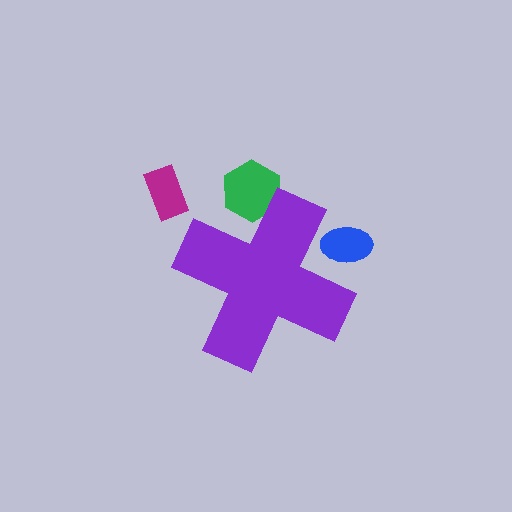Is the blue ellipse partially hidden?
Yes, the blue ellipse is partially hidden behind the purple cross.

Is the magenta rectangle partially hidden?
No, the magenta rectangle is fully visible.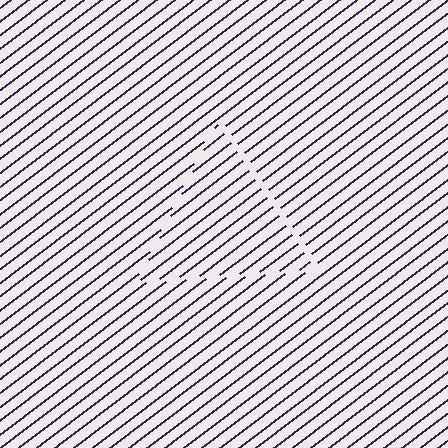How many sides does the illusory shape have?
3 sides — the line-ends trace a triangle.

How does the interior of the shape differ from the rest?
The interior of the shape contains the same grating, shifted by half a period — the contour is defined by the phase discontinuity where line-ends from the inner and outer gratings abut.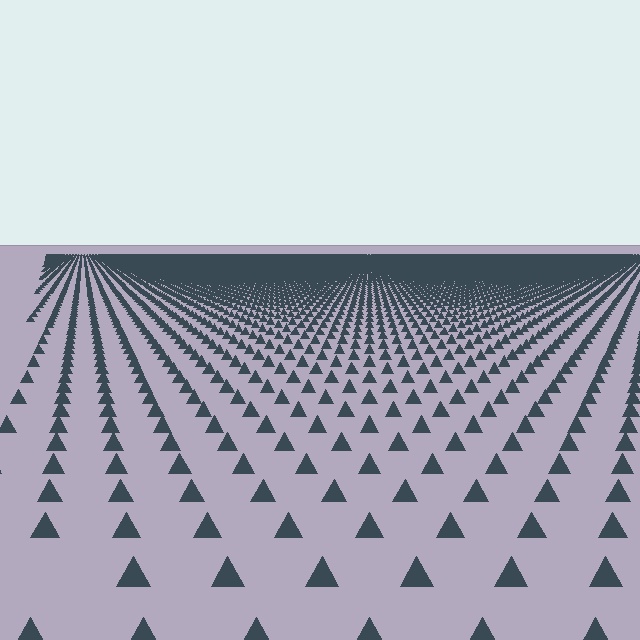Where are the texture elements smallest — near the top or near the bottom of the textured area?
Near the top.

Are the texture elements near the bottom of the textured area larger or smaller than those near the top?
Larger. Near the bottom, elements are closer to the viewer and appear at a bigger on-screen size.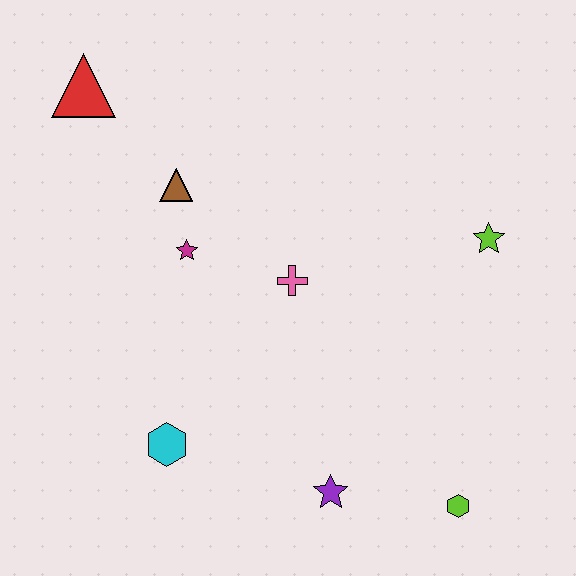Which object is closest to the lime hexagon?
The purple star is closest to the lime hexagon.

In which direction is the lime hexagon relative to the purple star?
The lime hexagon is to the right of the purple star.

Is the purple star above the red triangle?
No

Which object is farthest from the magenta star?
The lime hexagon is farthest from the magenta star.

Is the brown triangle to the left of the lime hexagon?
Yes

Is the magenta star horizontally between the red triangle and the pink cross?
Yes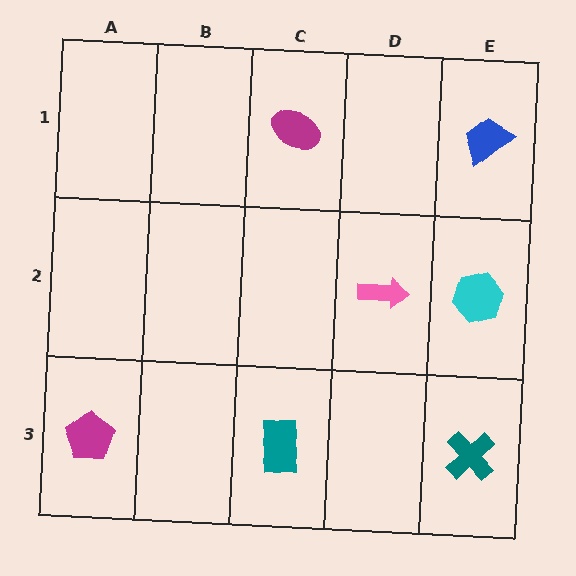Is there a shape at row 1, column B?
No, that cell is empty.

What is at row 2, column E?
A cyan hexagon.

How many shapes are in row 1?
2 shapes.